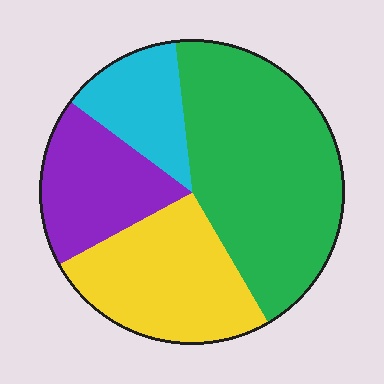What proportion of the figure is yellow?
Yellow covers about 25% of the figure.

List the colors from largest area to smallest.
From largest to smallest: green, yellow, purple, cyan.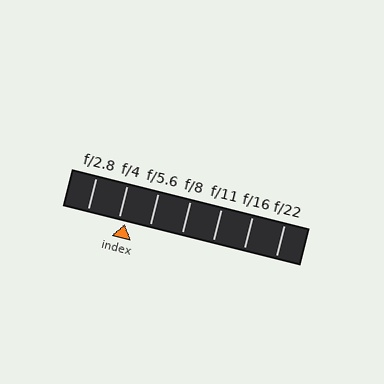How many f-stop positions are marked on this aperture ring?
There are 7 f-stop positions marked.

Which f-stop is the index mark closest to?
The index mark is closest to f/4.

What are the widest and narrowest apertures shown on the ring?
The widest aperture shown is f/2.8 and the narrowest is f/22.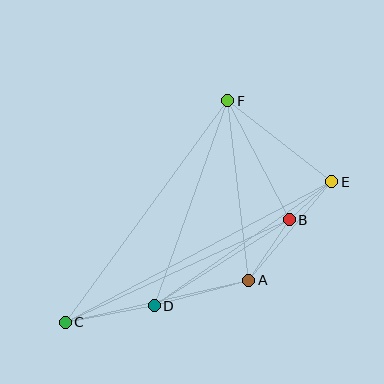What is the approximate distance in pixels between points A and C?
The distance between A and C is approximately 188 pixels.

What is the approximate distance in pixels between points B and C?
The distance between B and C is approximately 246 pixels.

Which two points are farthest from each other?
Points C and E are farthest from each other.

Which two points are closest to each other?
Points B and E are closest to each other.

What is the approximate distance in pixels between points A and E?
The distance between A and E is approximately 129 pixels.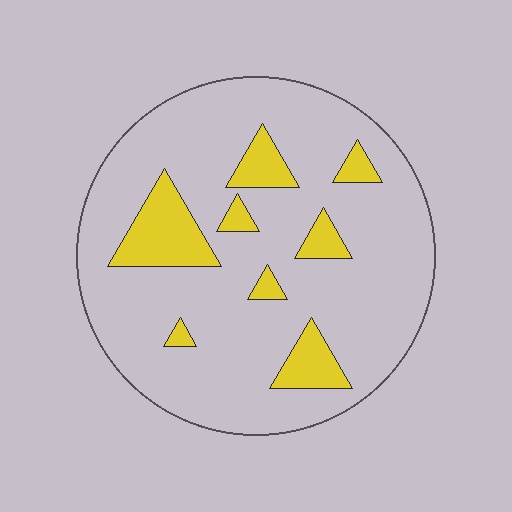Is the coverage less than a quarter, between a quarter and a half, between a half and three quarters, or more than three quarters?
Less than a quarter.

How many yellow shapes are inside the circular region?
8.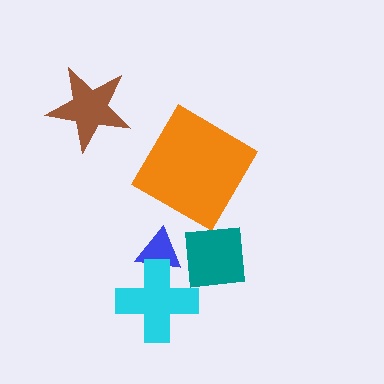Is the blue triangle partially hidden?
Yes, it is partially covered by another shape.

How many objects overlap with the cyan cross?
1 object overlaps with the cyan cross.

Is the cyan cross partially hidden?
No, no other shape covers it.